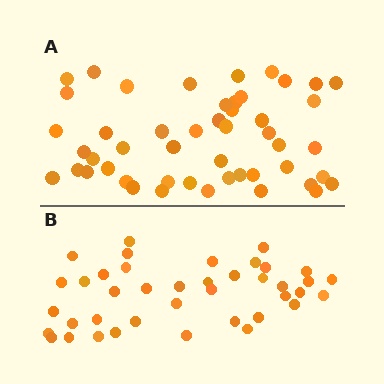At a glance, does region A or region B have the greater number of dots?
Region A (the top region) has more dots.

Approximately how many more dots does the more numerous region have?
Region A has roughly 8 or so more dots than region B.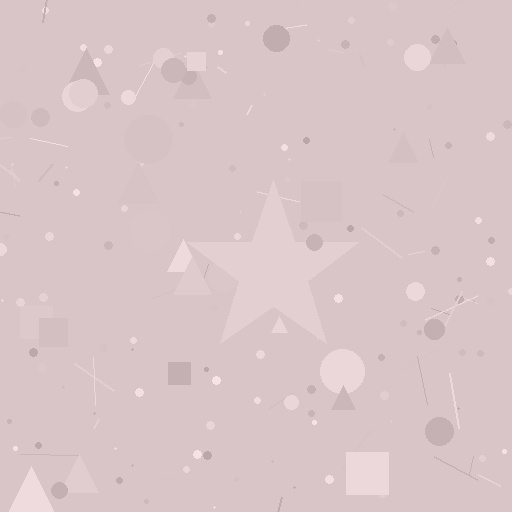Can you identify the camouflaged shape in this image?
The camouflaged shape is a star.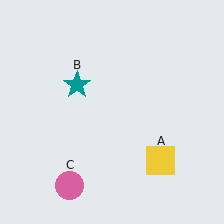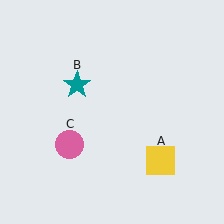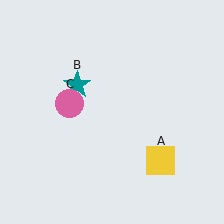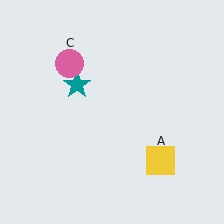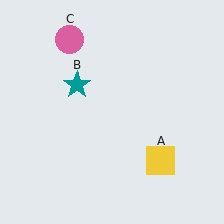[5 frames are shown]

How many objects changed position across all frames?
1 object changed position: pink circle (object C).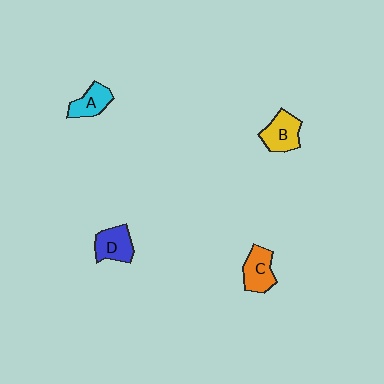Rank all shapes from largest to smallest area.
From largest to smallest: B (yellow), D (blue), C (orange), A (cyan).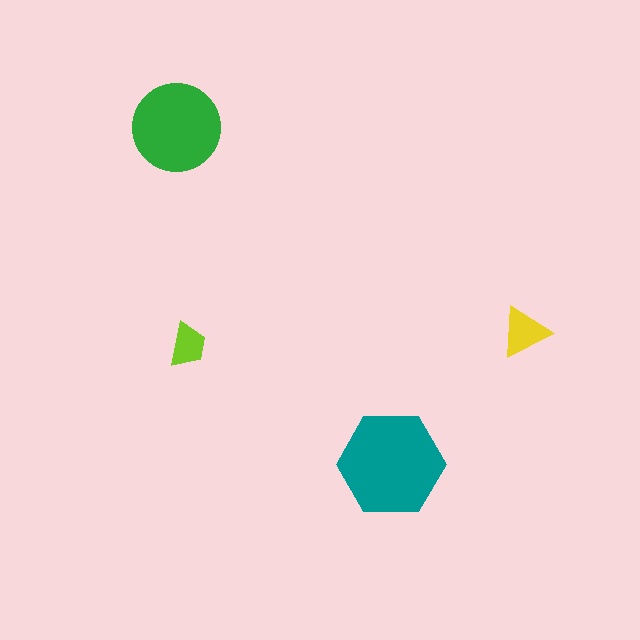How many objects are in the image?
There are 4 objects in the image.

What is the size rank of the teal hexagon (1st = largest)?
1st.